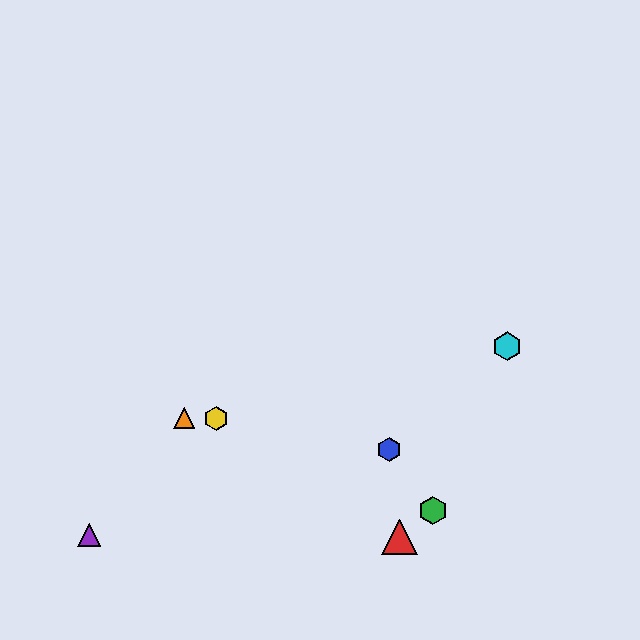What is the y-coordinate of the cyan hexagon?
The cyan hexagon is at y≈346.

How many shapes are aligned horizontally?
2 shapes (the yellow hexagon, the orange triangle) are aligned horizontally.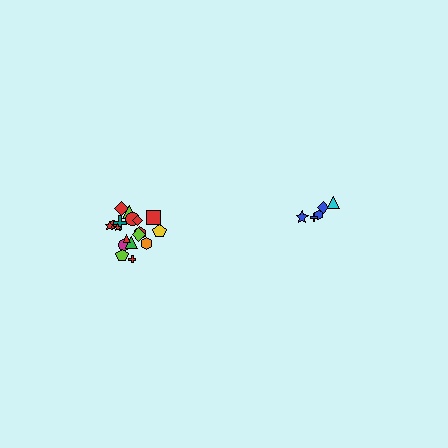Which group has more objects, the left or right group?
The left group.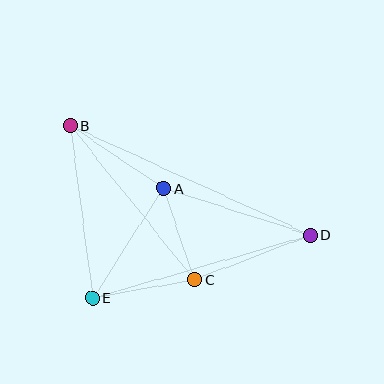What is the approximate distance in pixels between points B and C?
The distance between B and C is approximately 197 pixels.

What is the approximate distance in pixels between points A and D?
The distance between A and D is approximately 154 pixels.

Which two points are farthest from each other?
Points B and D are farthest from each other.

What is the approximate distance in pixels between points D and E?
The distance between D and E is approximately 227 pixels.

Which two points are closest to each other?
Points A and C are closest to each other.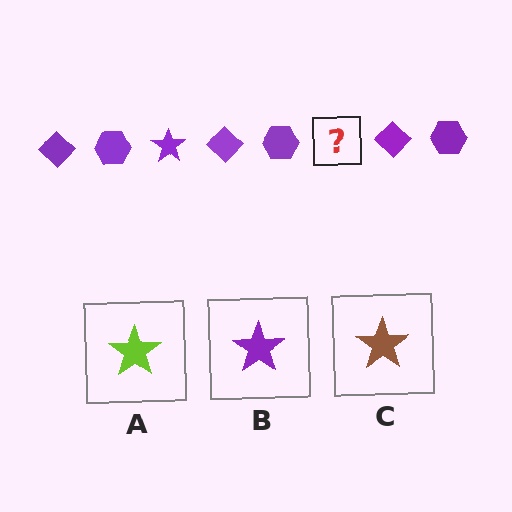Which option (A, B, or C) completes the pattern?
B.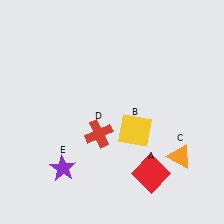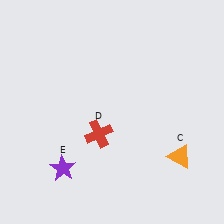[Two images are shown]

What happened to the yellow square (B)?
The yellow square (B) was removed in Image 2. It was in the bottom-right area of Image 1.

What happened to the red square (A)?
The red square (A) was removed in Image 2. It was in the bottom-right area of Image 1.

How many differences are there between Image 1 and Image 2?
There are 2 differences between the two images.